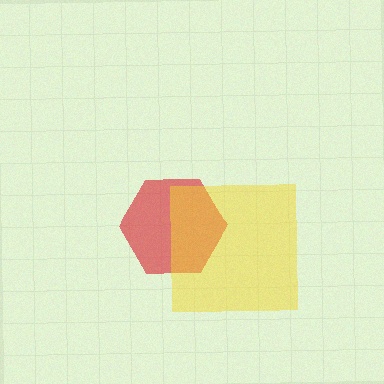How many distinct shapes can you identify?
There are 2 distinct shapes: a red hexagon, a yellow square.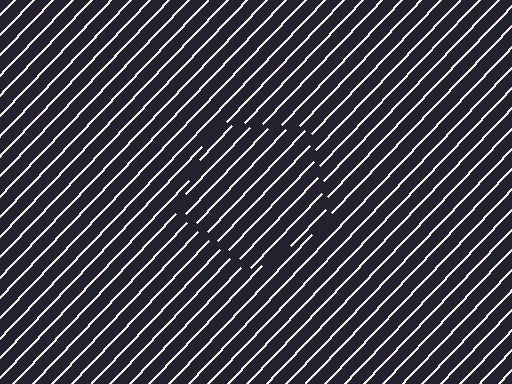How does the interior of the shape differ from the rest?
The interior of the shape contains the same grating, shifted by half a period — the contour is defined by the phase discontinuity where line-ends from the inner and outer gratings abut.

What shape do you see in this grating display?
An illusory pentagon. The interior of the shape contains the same grating, shifted by half a period — the contour is defined by the phase discontinuity where line-ends from the inner and outer gratings abut.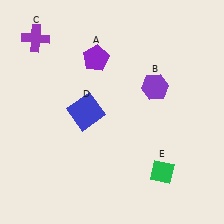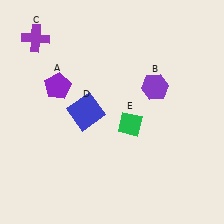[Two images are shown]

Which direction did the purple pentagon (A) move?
The purple pentagon (A) moved left.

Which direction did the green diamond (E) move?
The green diamond (E) moved up.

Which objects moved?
The objects that moved are: the purple pentagon (A), the green diamond (E).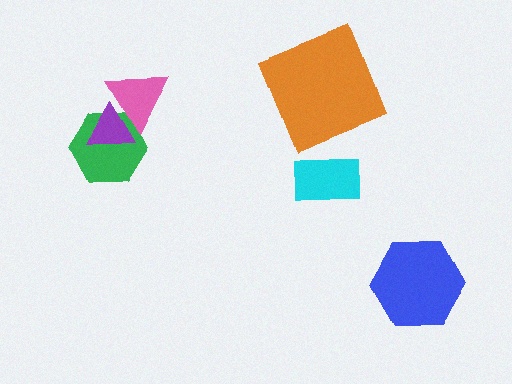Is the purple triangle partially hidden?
Yes, it is partially covered by another shape.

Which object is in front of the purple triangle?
The pink triangle is in front of the purple triangle.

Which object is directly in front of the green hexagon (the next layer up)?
The purple triangle is directly in front of the green hexagon.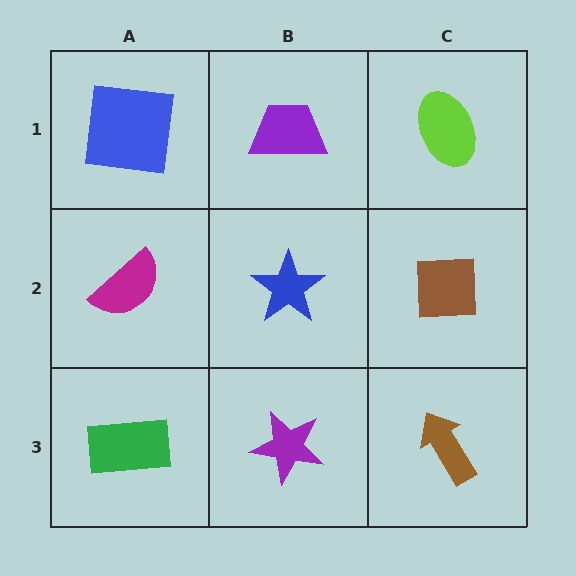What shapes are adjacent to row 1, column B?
A blue star (row 2, column B), a blue square (row 1, column A), a lime ellipse (row 1, column C).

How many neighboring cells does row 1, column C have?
2.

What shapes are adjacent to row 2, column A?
A blue square (row 1, column A), a green rectangle (row 3, column A), a blue star (row 2, column B).